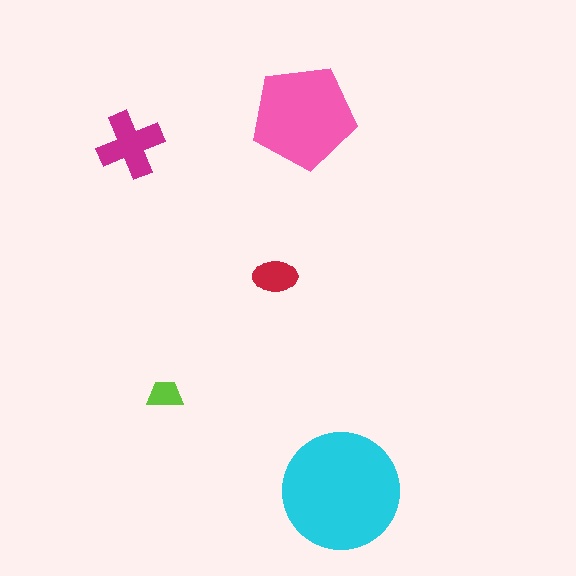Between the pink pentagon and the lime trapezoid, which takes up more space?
The pink pentagon.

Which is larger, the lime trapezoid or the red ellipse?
The red ellipse.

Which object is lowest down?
The cyan circle is bottommost.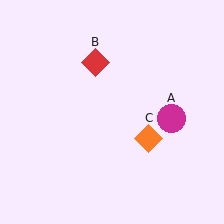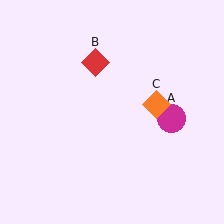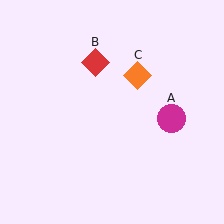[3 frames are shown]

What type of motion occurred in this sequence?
The orange diamond (object C) rotated counterclockwise around the center of the scene.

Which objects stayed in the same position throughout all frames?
Magenta circle (object A) and red diamond (object B) remained stationary.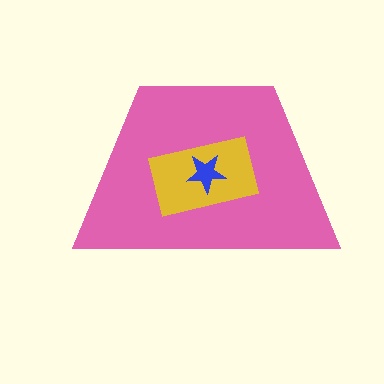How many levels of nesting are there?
3.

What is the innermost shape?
The blue star.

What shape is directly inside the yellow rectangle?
The blue star.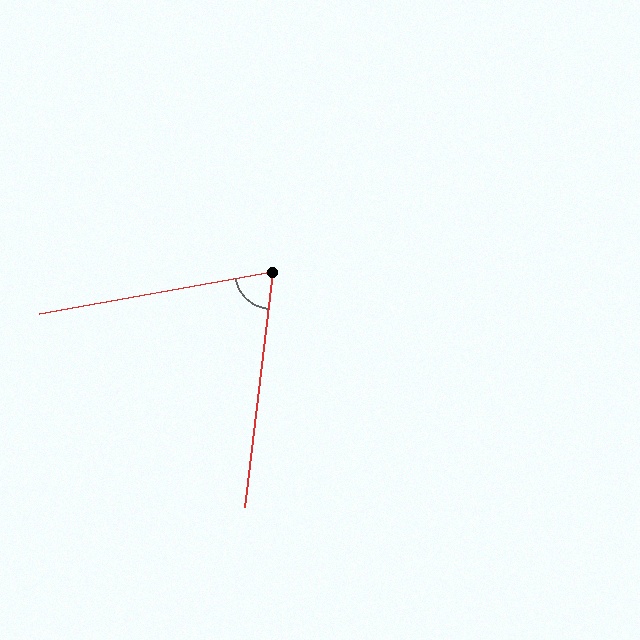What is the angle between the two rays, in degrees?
Approximately 73 degrees.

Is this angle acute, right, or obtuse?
It is acute.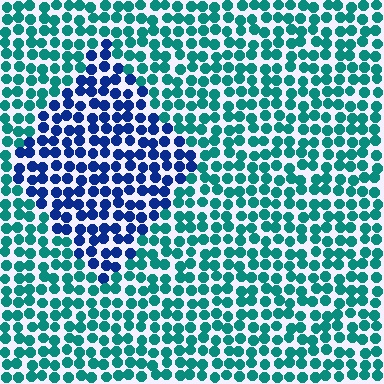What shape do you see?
I see a diamond.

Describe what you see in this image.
The image is filled with small teal elements in a uniform arrangement. A diamond-shaped region is visible where the elements are tinted to a slightly different hue, forming a subtle color boundary.